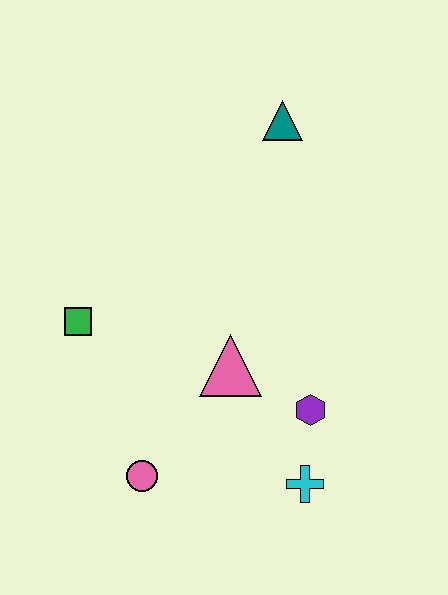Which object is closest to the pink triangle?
The purple hexagon is closest to the pink triangle.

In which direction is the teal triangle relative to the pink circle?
The teal triangle is above the pink circle.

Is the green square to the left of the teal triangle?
Yes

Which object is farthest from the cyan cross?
The teal triangle is farthest from the cyan cross.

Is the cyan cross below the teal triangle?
Yes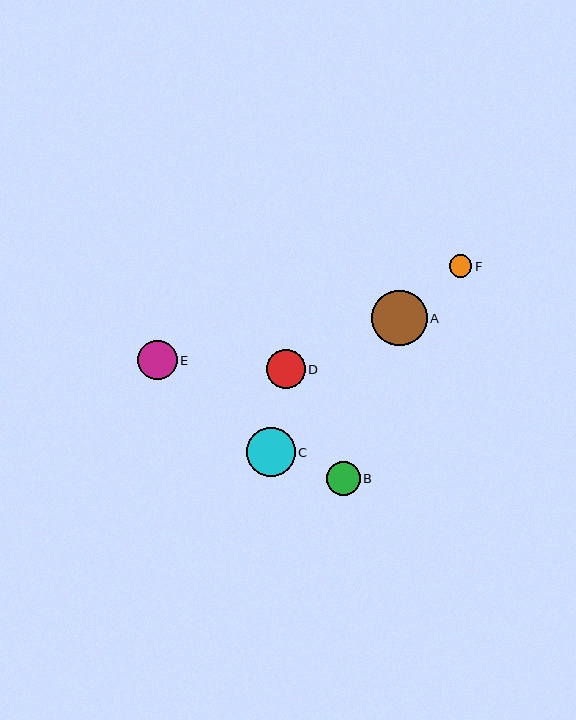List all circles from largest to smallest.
From largest to smallest: A, C, E, D, B, F.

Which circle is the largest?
Circle A is the largest with a size of approximately 56 pixels.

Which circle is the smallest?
Circle F is the smallest with a size of approximately 23 pixels.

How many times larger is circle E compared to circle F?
Circle E is approximately 1.7 times the size of circle F.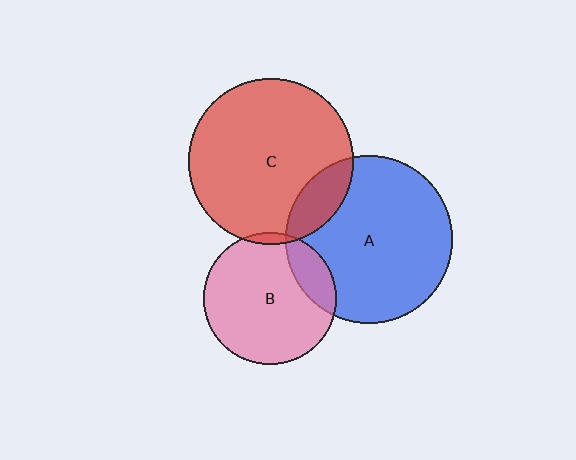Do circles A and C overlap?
Yes.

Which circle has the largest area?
Circle A (blue).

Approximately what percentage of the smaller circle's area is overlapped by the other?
Approximately 15%.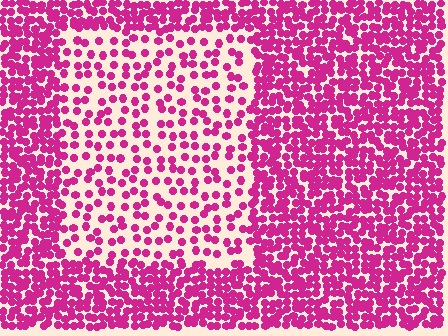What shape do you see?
I see a rectangle.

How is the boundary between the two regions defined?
The boundary is defined by a change in element density (approximately 2.4x ratio). All elements are the same color, size, and shape.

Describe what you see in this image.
The image contains small magenta elements arranged at two different densities. A rectangle-shaped region is visible where the elements are less densely packed than the surrounding area.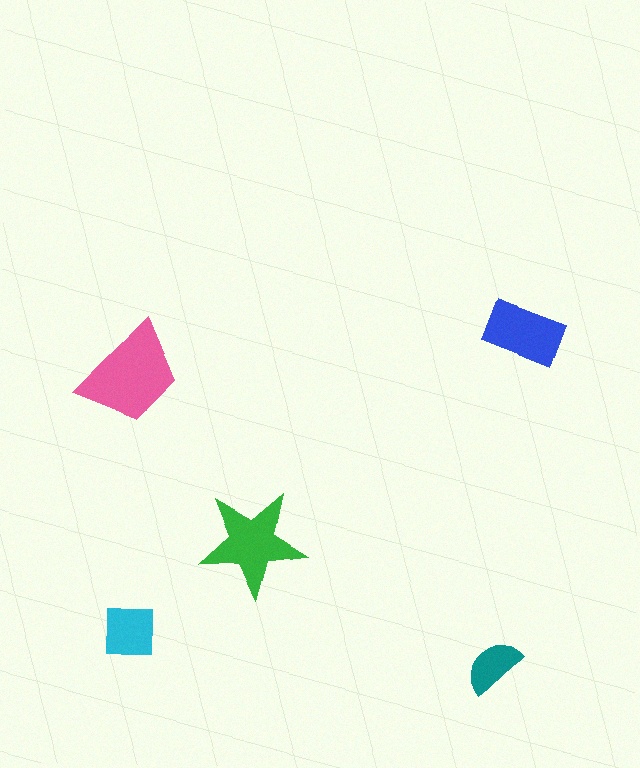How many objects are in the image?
There are 5 objects in the image.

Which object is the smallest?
The teal semicircle.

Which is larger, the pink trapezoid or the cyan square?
The pink trapezoid.